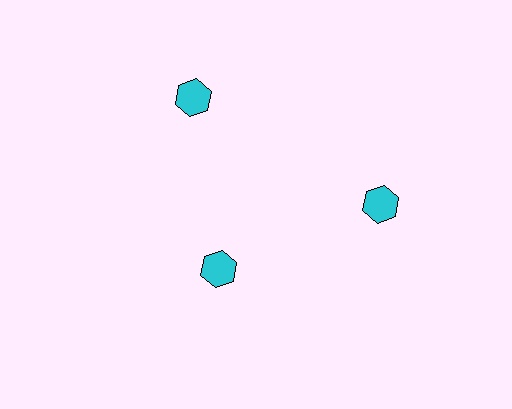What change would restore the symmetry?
The symmetry would be restored by moving it outward, back onto the ring so that all 3 hexagons sit at equal angles and equal distance from the center.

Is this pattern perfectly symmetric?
No. The 3 cyan hexagons are arranged in a ring, but one element near the 7 o'clock position is pulled inward toward the center, breaking the 3-fold rotational symmetry.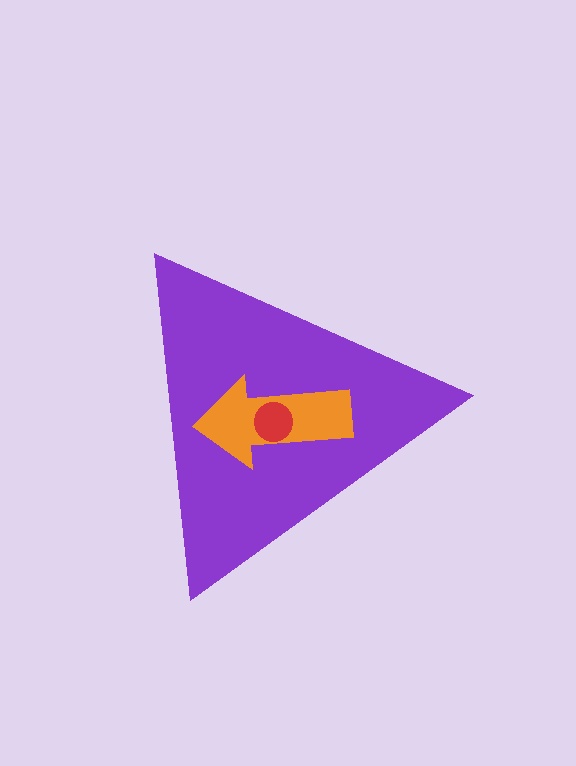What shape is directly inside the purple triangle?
The orange arrow.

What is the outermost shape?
The purple triangle.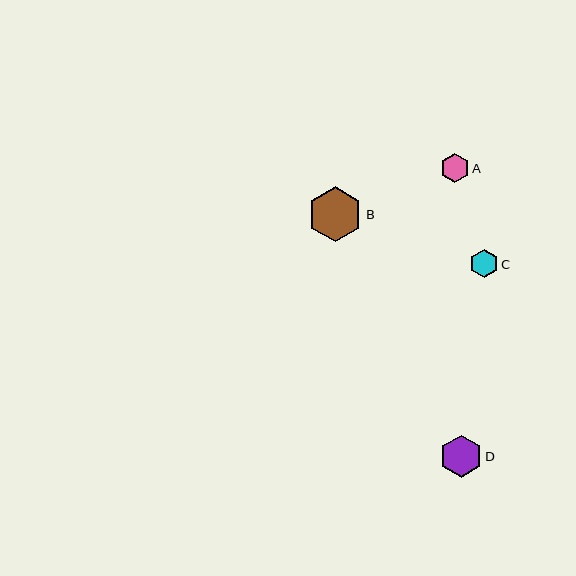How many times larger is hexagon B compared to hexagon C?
Hexagon B is approximately 2.0 times the size of hexagon C.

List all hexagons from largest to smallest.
From largest to smallest: B, D, A, C.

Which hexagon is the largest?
Hexagon B is the largest with a size of approximately 55 pixels.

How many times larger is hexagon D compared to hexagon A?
Hexagon D is approximately 1.5 times the size of hexagon A.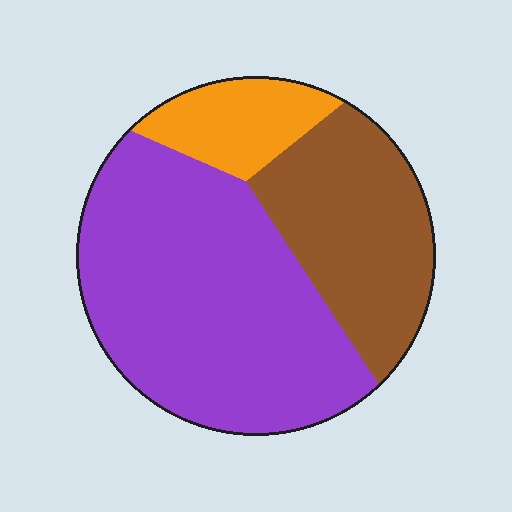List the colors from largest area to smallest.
From largest to smallest: purple, brown, orange.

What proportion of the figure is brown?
Brown takes up about one third (1/3) of the figure.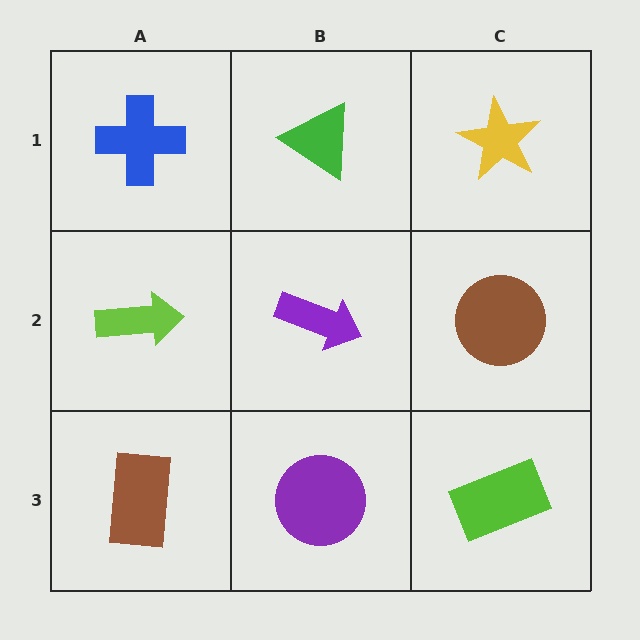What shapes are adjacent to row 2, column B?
A green triangle (row 1, column B), a purple circle (row 3, column B), a lime arrow (row 2, column A), a brown circle (row 2, column C).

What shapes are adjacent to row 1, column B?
A purple arrow (row 2, column B), a blue cross (row 1, column A), a yellow star (row 1, column C).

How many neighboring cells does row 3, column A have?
2.